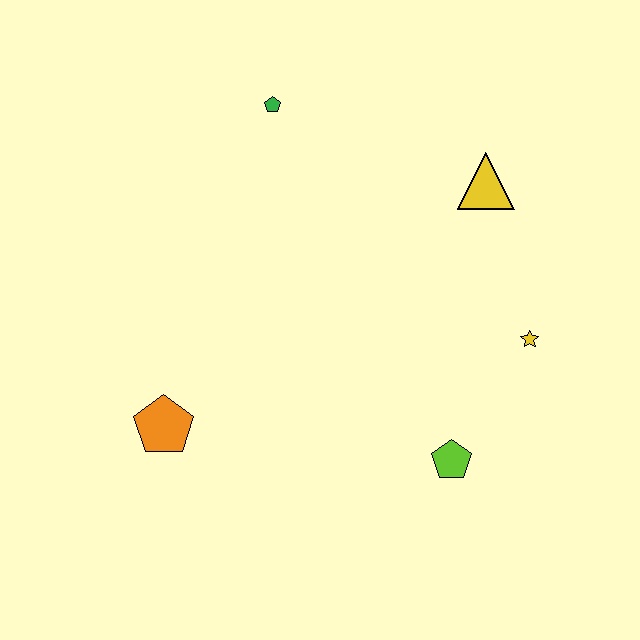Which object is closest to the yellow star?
The lime pentagon is closest to the yellow star.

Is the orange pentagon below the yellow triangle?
Yes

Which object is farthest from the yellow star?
The orange pentagon is farthest from the yellow star.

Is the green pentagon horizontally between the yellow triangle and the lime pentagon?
No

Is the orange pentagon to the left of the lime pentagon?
Yes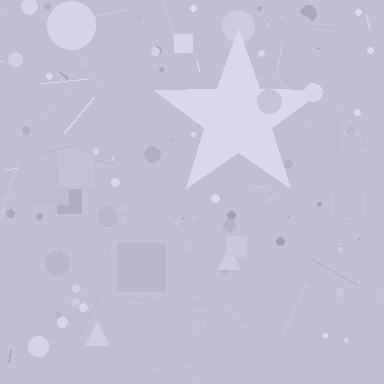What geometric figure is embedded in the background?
A star is embedded in the background.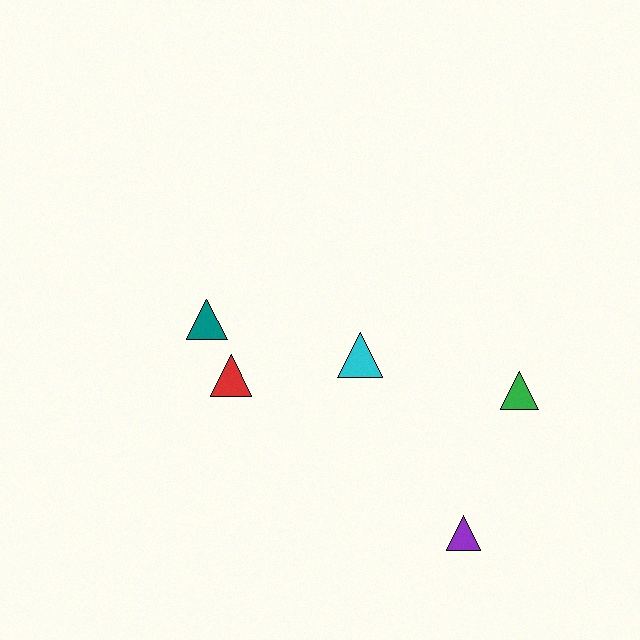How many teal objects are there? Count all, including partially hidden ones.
There is 1 teal object.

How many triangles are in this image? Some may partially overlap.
There are 5 triangles.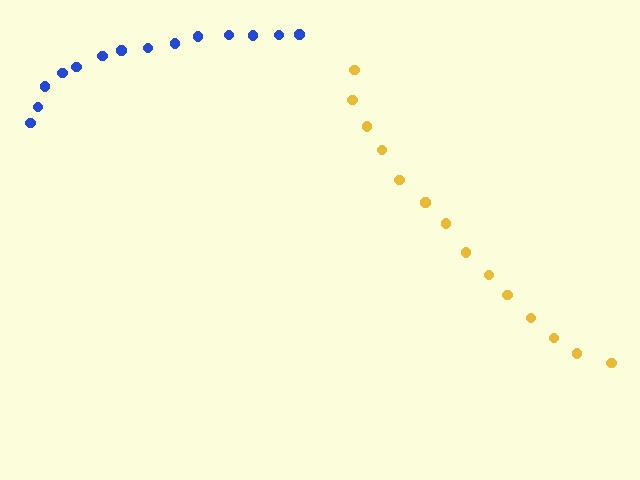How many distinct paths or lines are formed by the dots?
There are 2 distinct paths.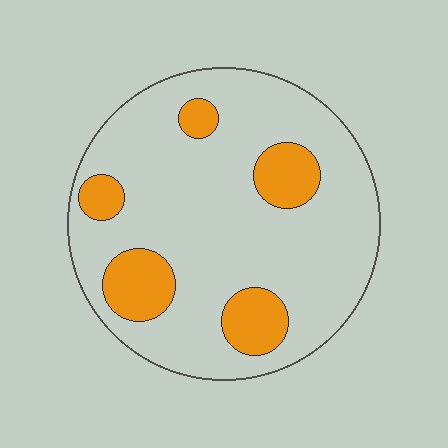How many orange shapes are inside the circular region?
5.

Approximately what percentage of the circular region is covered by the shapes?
Approximately 20%.